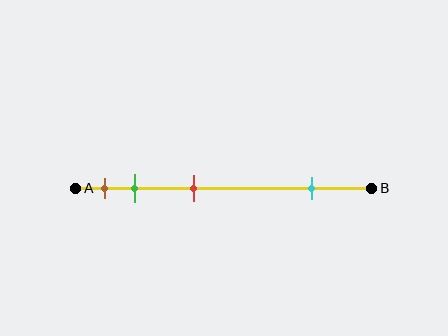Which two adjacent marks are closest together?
The brown and green marks are the closest adjacent pair.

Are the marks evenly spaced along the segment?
No, the marks are not evenly spaced.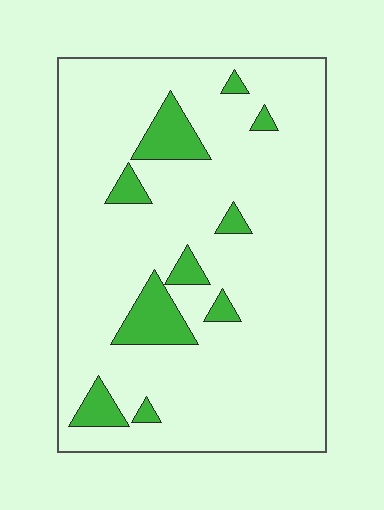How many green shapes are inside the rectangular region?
10.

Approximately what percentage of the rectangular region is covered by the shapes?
Approximately 10%.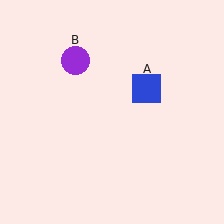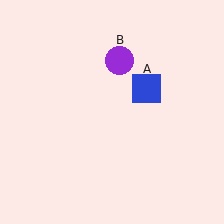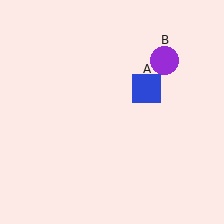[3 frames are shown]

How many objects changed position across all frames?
1 object changed position: purple circle (object B).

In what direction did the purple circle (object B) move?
The purple circle (object B) moved right.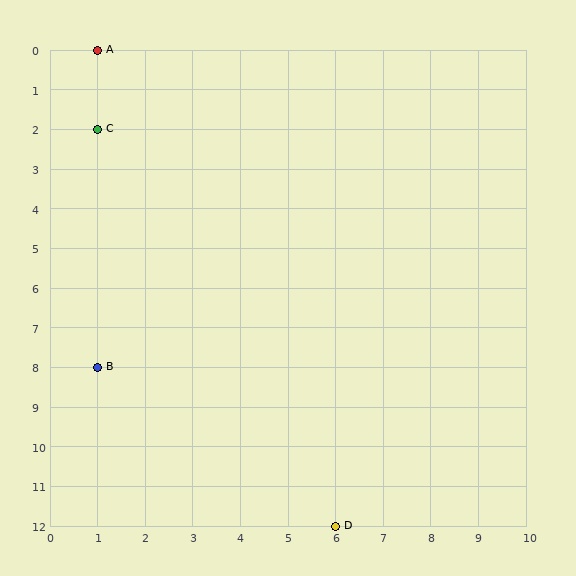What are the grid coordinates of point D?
Point D is at grid coordinates (6, 12).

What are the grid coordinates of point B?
Point B is at grid coordinates (1, 8).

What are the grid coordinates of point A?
Point A is at grid coordinates (1, 0).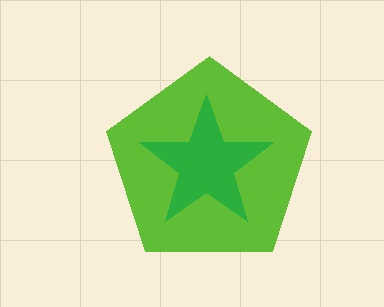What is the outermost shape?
The lime pentagon.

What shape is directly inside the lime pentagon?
The green star.